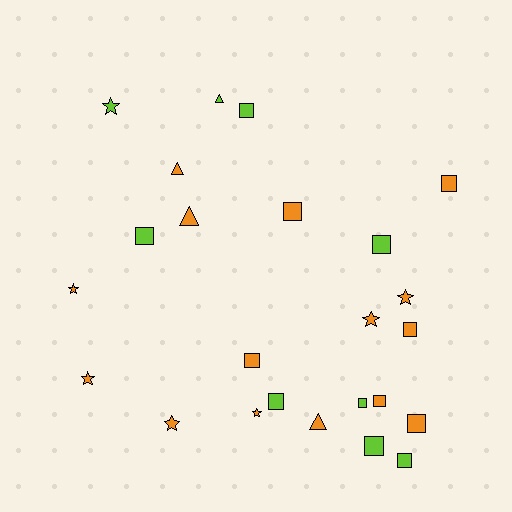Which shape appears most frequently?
Square, with 13 objects.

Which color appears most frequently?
Orange, with 15 objects.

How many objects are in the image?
There are 24 objects.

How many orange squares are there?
There are 6 orange squares.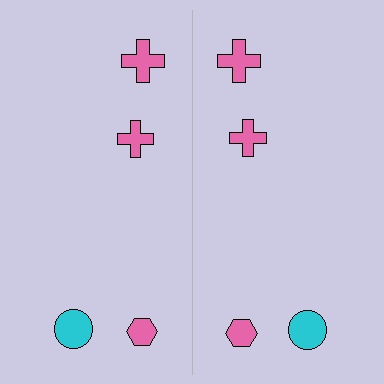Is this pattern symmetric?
Yes, this pattern has bilateral (reflection) symmetry.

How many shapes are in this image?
There are 8 shapes in this image.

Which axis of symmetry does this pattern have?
The pattern has a vertical axis of symmetry running through the center of the image.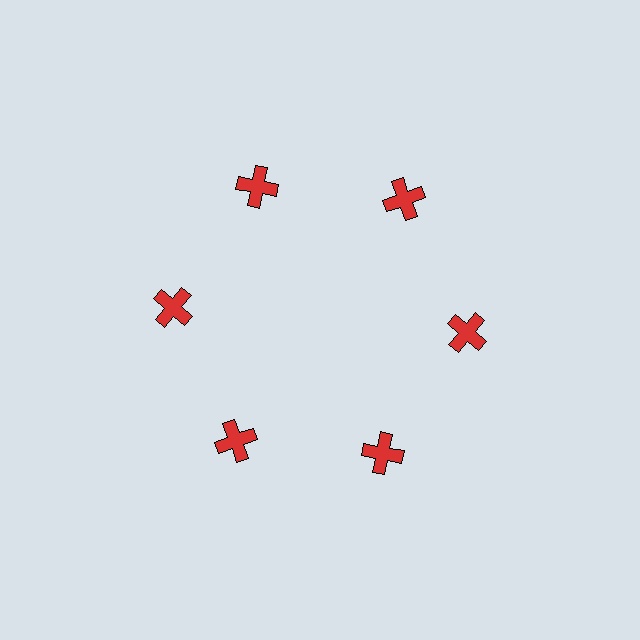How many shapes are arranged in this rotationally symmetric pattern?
There are 6 shapes, arranged in 6 groups of 1.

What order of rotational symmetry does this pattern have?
This pattern has 6-fold rotational symmetry.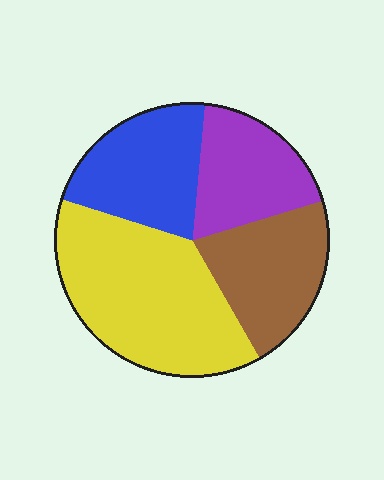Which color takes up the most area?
Yellow, at roughly 40%.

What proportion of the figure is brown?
Brown takes up about one fifth (1/5) of the figure.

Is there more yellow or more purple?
Yellow.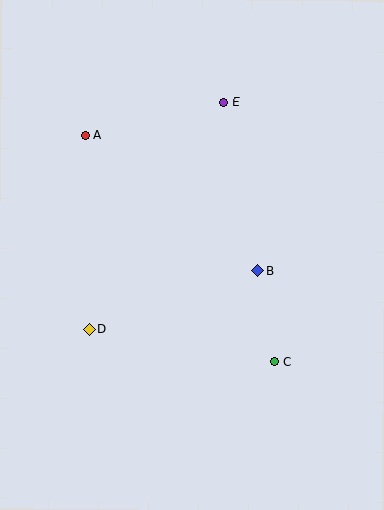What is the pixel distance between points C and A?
The distance between C and A is 295 pixels.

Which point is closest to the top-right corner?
Point E is closest to the top-right corner.